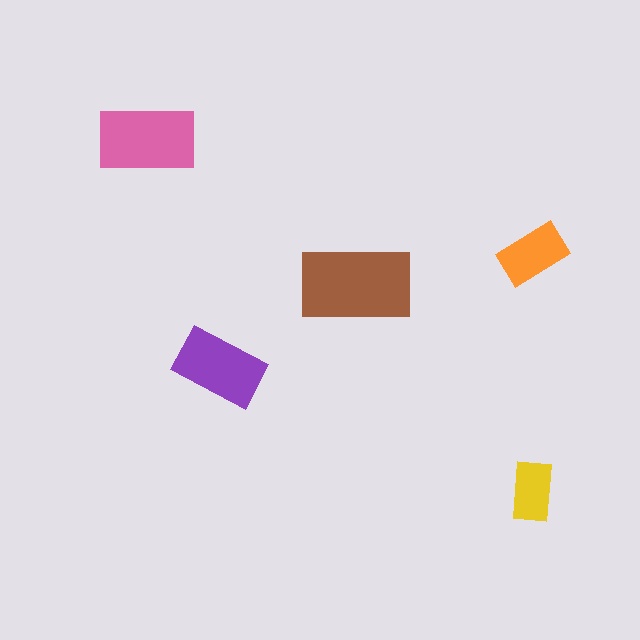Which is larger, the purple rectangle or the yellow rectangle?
The purple one.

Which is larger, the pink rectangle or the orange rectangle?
The pink one.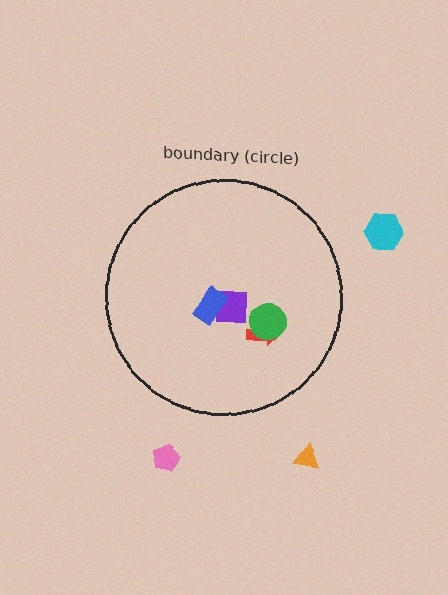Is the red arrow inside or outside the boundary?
Inside.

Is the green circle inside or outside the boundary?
Inside.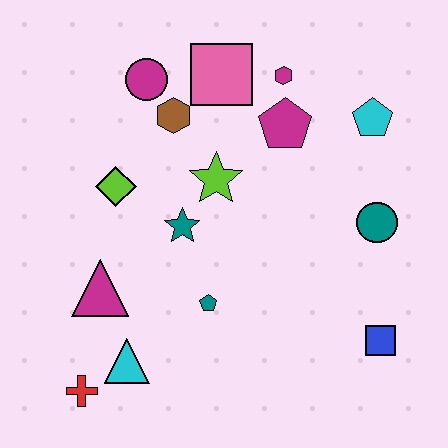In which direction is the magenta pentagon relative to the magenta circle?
The magenta pentagon is to the right of the magenta circle.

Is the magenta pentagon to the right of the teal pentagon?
Yes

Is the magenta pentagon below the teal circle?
No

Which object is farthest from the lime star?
The red cross is farthest from the lime star.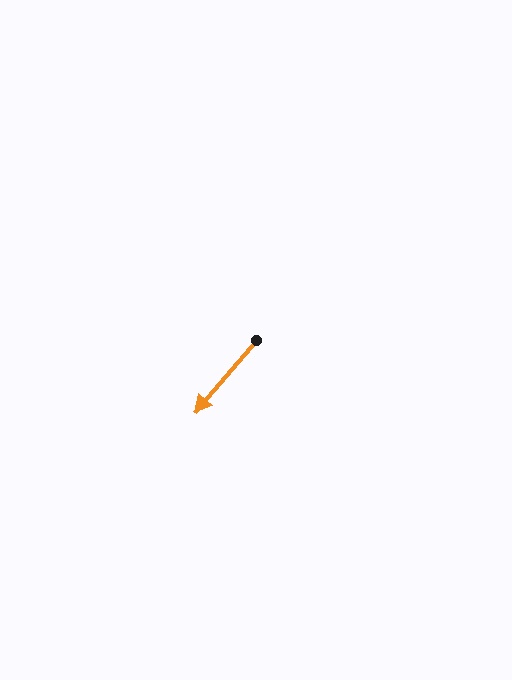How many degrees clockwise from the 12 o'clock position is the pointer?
Approximately 220 degrees.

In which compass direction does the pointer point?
Southwest.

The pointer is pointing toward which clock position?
Roughly 7 o'clock.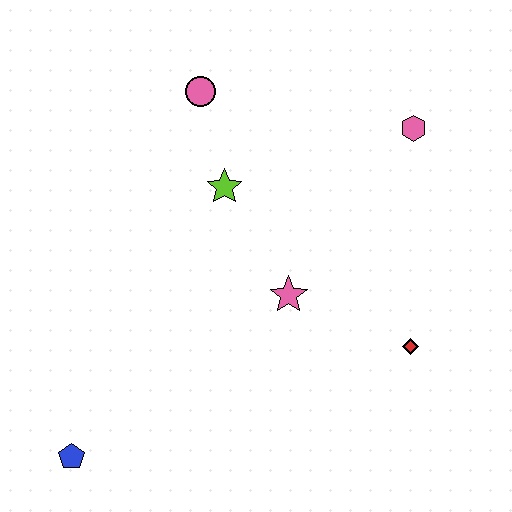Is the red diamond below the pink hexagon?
Yes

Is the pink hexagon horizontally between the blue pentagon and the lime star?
No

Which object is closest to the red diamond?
The pink star is closest to the red diamond.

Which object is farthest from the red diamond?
The blue pentagon is farthest from the red diamond.